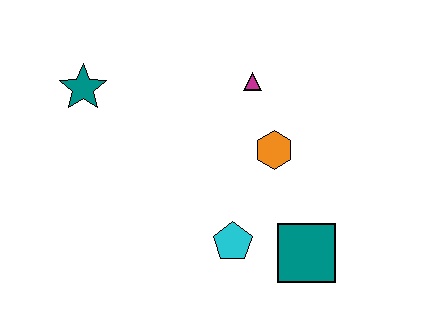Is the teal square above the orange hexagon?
No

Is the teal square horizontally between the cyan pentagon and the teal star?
No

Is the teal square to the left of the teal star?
No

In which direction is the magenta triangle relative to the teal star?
The magenta triangle is to the right of the teal star.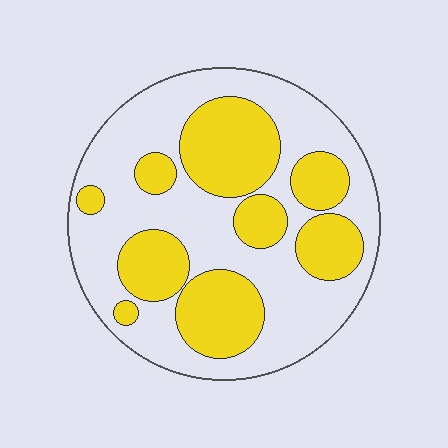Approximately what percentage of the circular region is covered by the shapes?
Approximately 40%.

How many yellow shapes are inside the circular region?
9.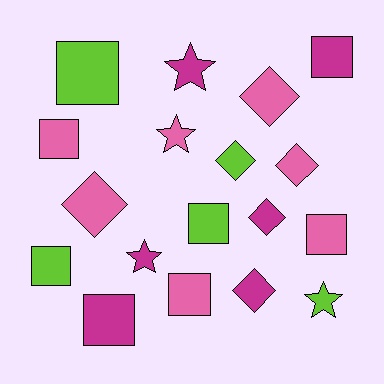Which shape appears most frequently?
Square, with 8 objects.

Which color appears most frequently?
Pink, with 7 objects.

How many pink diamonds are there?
There are 3 pink diamonds.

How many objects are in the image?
There are 18 objects.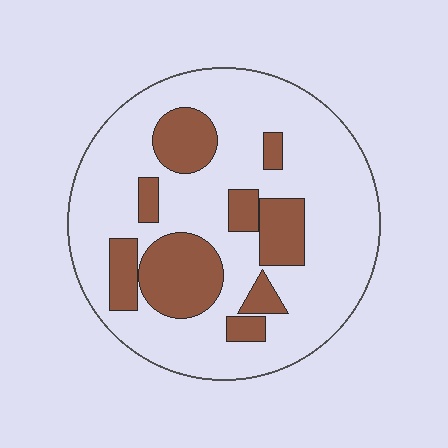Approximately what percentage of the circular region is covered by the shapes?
Approximately 25%.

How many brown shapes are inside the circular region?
9.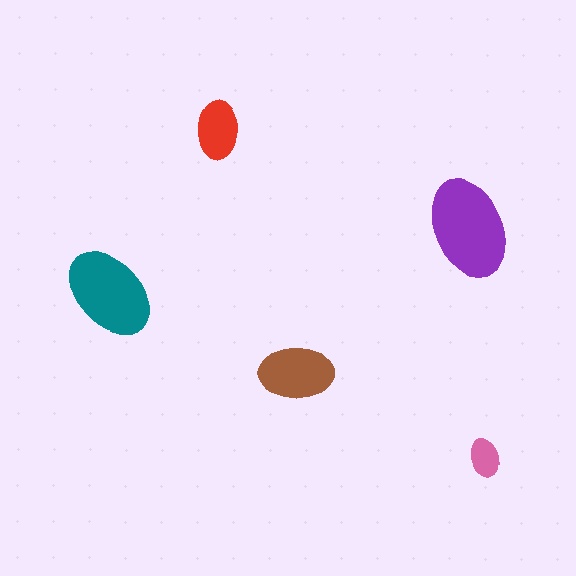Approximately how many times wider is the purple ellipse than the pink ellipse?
About 2.5 times wider.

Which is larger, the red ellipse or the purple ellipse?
The purple one.